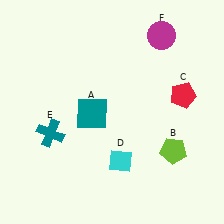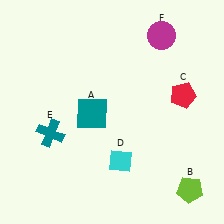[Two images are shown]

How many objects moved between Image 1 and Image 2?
1 object moved between the two images.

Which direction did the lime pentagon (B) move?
The lime pentagon (B) moved down.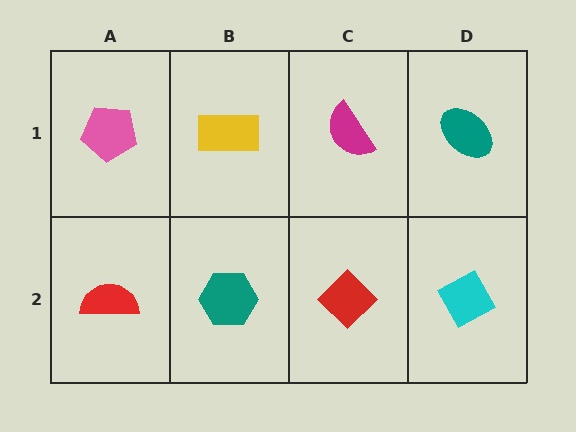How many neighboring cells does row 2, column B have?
3.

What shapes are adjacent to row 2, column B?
A yellow rectangle (row 1, column B), a red semicircle (row 2, column A), a red diamond (row 2, column C).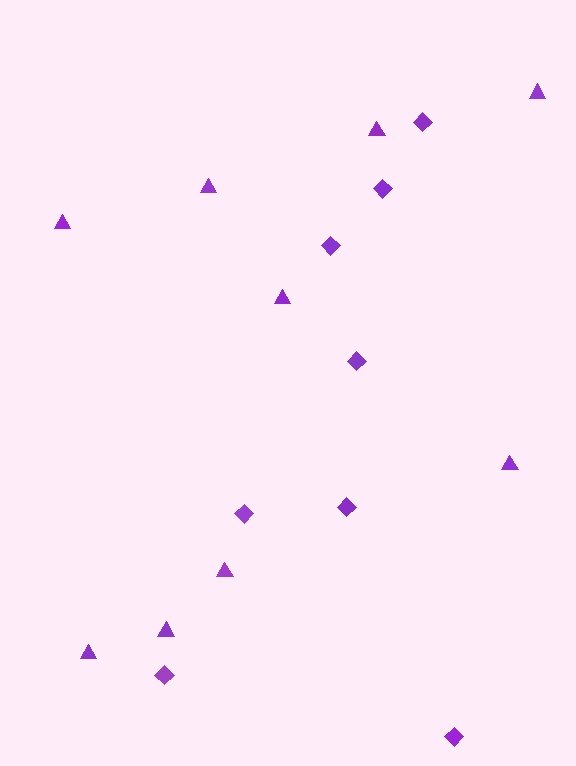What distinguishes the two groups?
There are 2 groups: one group of diamonds (8) and one group of triangles (9).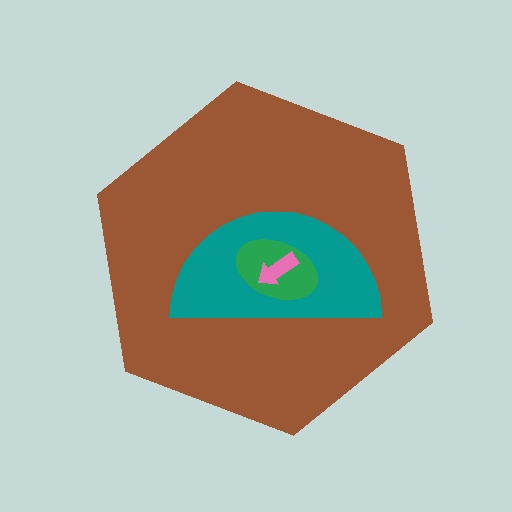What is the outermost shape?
The brown hexagon.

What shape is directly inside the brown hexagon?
The teal semicircle.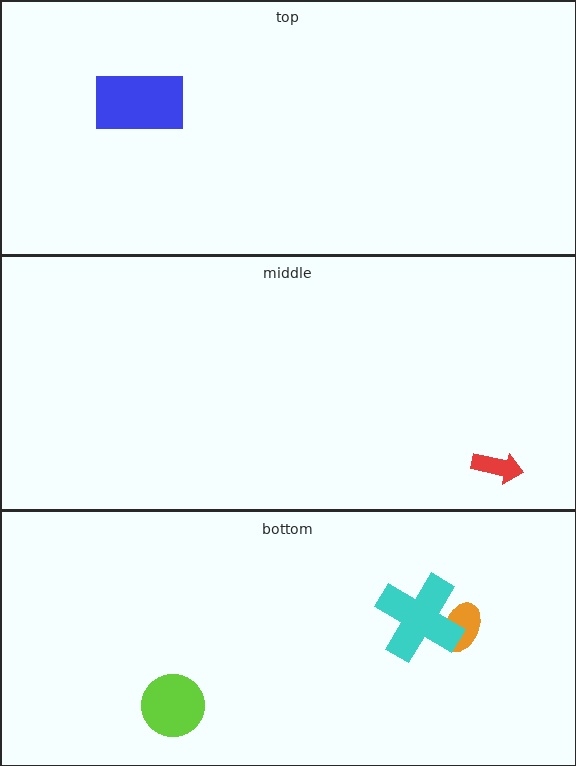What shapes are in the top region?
The blue rectangle.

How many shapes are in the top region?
1.